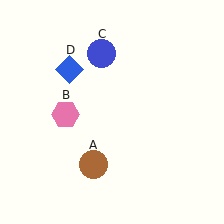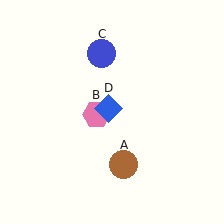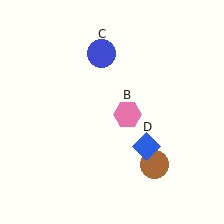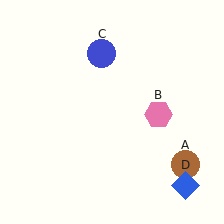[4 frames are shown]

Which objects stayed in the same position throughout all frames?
Blue circle (object C) remained stationary.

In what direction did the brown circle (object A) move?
The brown circle (object A) moved right.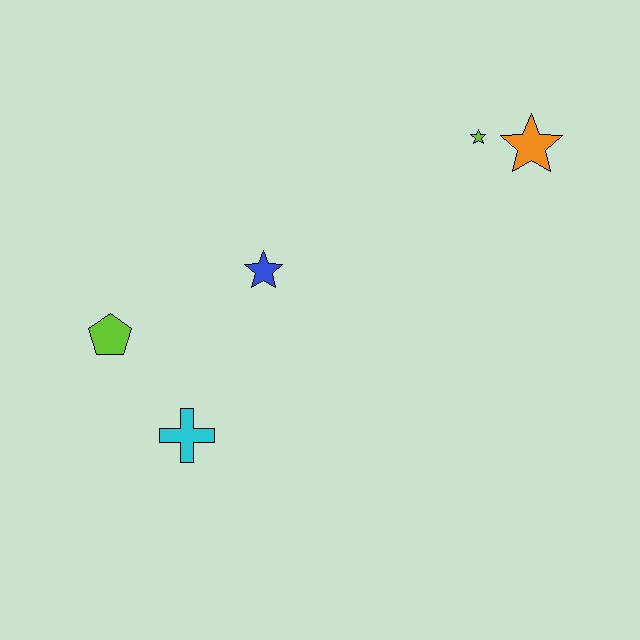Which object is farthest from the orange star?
The lime pentagon is farthest from the orange star.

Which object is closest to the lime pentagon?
The cyan cross is closest to the lime pentagon.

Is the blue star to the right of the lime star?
No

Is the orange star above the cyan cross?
Yes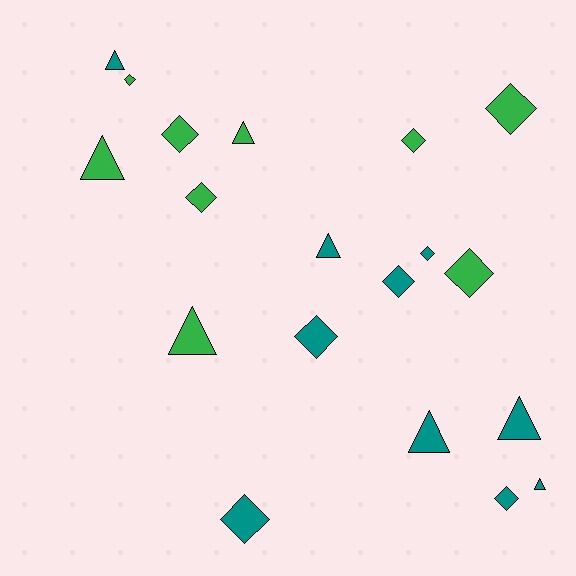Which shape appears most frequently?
Diamond, with 11 objects.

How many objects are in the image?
There are 19 objects.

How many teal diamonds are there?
There are 5 teal diamonds.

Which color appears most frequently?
Teal, with 10 objects.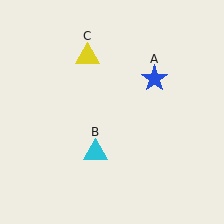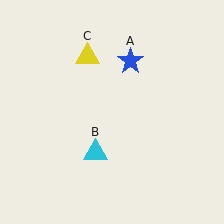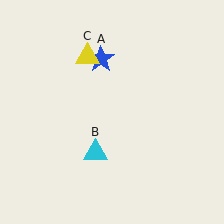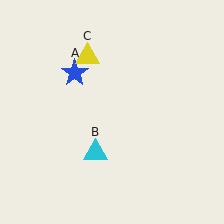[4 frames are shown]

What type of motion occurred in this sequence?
The blue star (object A) rotated counterclockwise around the center of the scene.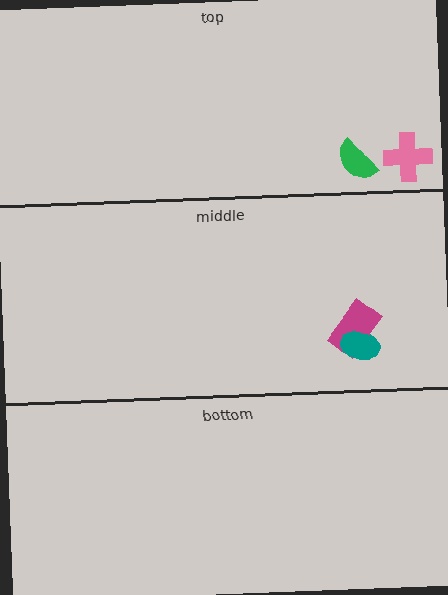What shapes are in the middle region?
The magenta rectangle, the teal ellipse.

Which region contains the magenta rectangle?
The middle region.